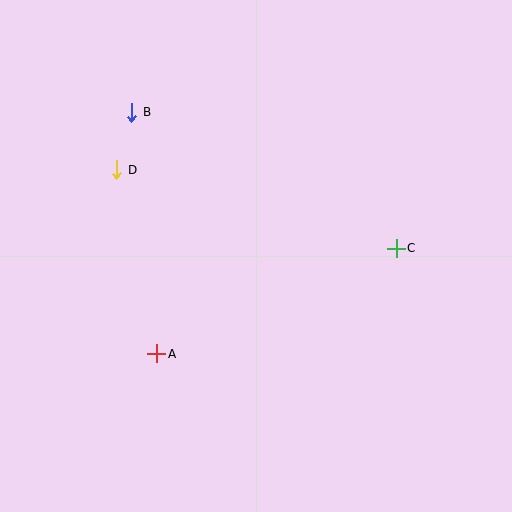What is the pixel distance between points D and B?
The distance between D and B is 59 pixels.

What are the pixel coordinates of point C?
Point C is at (396, 248).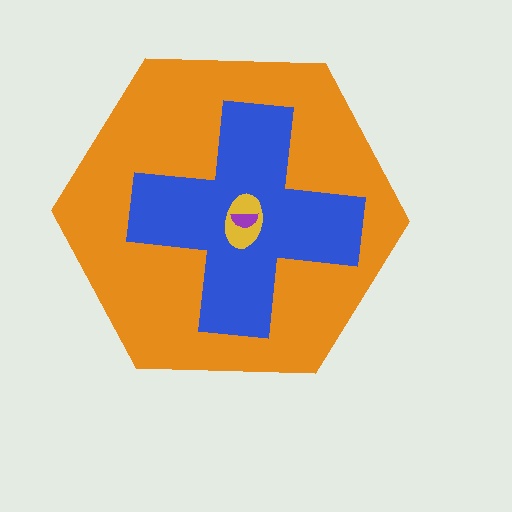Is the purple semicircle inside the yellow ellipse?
Yes.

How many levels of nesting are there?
4.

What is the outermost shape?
The orange hexagon.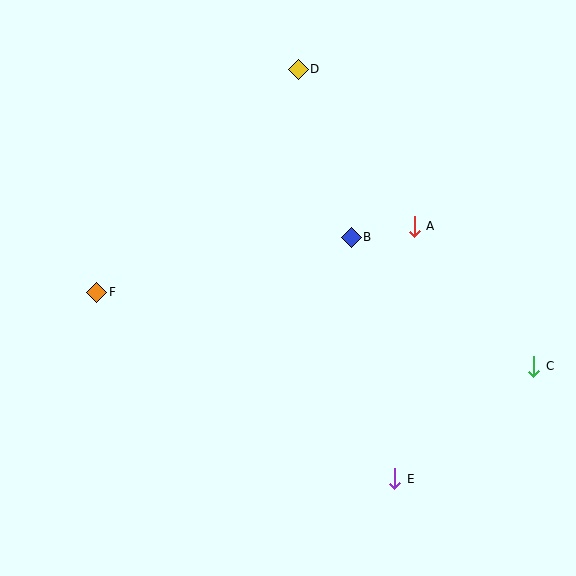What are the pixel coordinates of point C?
Point C is at (534, 366).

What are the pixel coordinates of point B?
Point B is at (351, 237).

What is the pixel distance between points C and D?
The distance between C and D is 379 pixels.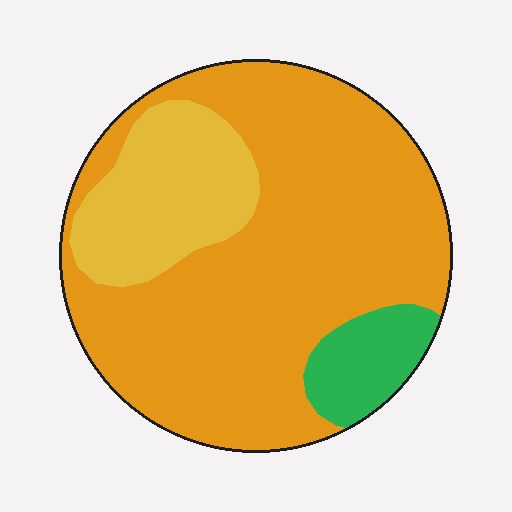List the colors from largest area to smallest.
From largest to smallest: orange, yellow, green.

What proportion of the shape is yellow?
Yellow takes up less than a quarter of the shape.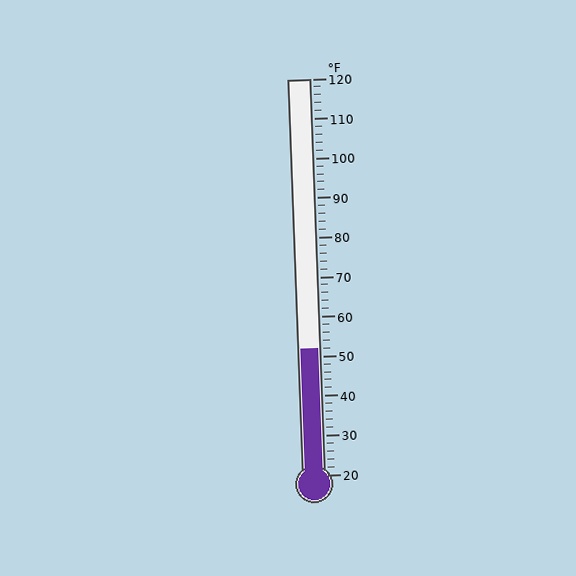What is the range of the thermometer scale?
The thermometer scale ranges from 20°F to 120°F.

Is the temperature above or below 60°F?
The temperature is below 60°F.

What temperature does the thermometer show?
The thermometer shows approximately 52°F.